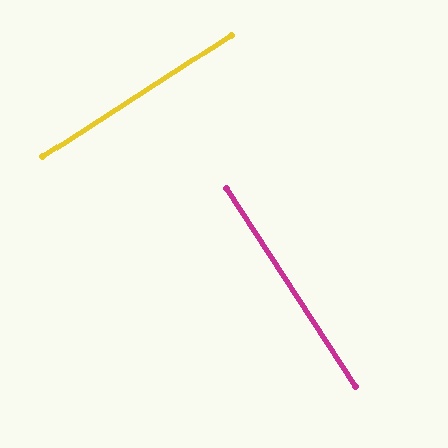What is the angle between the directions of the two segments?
Approximately 90 degrees.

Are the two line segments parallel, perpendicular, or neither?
Perpendicular — they meet at approximately 90°.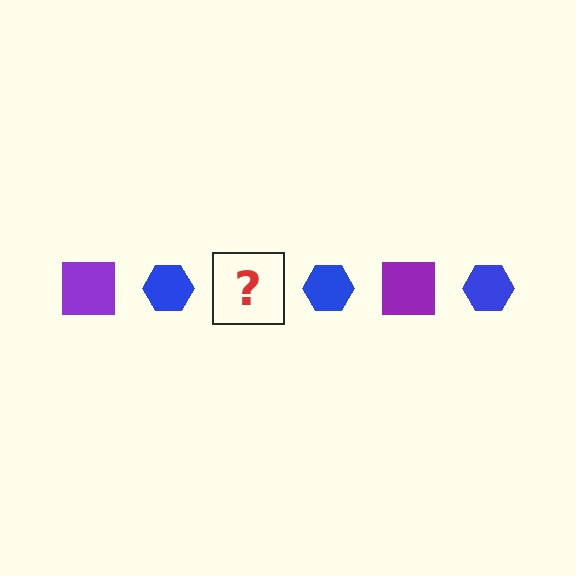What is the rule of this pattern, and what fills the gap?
The rule is that the pattern alternates between purple square and blue hexagon. The gap should be filled with a purple square.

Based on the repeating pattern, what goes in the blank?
The blank should be a purple square.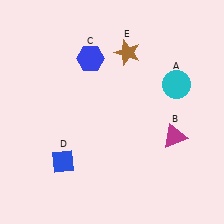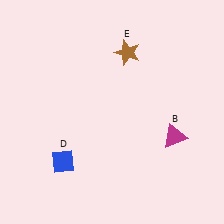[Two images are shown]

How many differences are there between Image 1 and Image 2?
There are 2 differences between the two images.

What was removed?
The cyan circle (A), the blue hexagon (C) were removed in Image 2.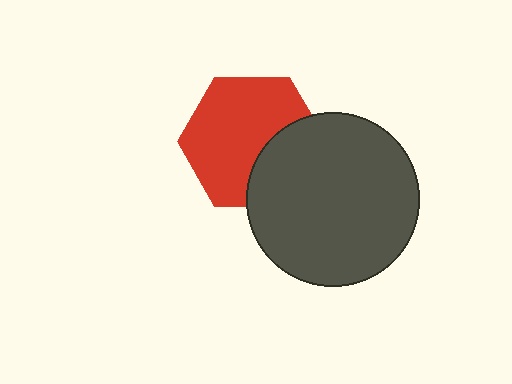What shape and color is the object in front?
The object in front is a dark gray circle.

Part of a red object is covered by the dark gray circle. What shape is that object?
It is a hexagon.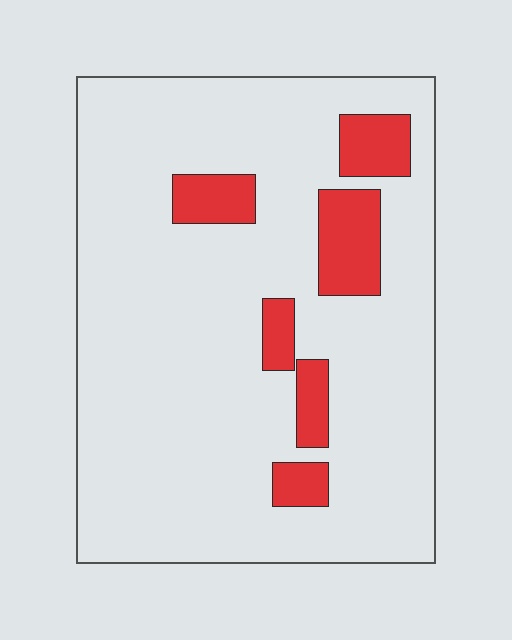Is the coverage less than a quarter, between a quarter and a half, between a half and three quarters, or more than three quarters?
Less than a quarter.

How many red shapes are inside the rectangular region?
6.